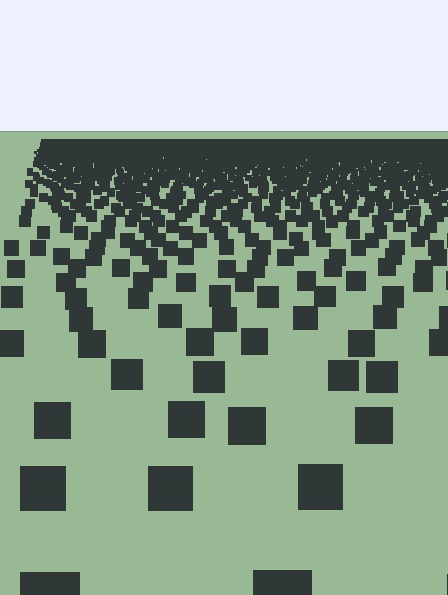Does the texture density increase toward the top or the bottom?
Density increases toward the top.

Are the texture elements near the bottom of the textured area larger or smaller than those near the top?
Larger. Near the bottom, elements are closer to the viewer and appear at a bigger on-screen size.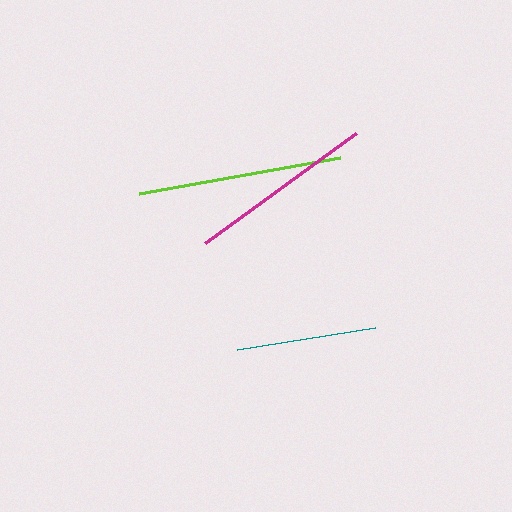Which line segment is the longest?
The lime line is the longest at approximately 204 pixels.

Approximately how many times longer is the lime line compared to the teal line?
The lime line is approximately 1.5 times the length of the teal line.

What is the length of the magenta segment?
The magenta segment is approximately 187 pixels long.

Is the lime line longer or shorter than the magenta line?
The lime line is longer than the magenta line.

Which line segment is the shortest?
The teal line is the shortest at approximately 139 pixels.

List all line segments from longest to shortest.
From longest to shortest: lime, magenta, teal.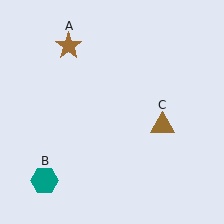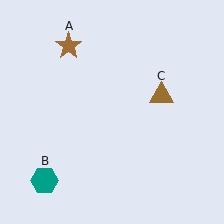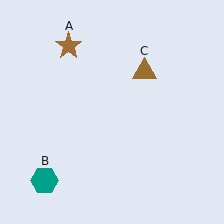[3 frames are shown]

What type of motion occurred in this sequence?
The brown triangle (object C) rotated counterclockwise around the center of the scene.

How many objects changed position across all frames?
1 object changed position: brown triangle (object C).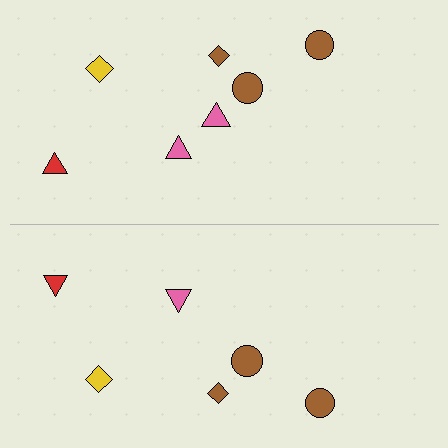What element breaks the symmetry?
A pink triangle is missing from the bottom side.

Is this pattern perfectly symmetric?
No, the pattern is not perfectly symmetric. A pink triangle is missing from the bottom side.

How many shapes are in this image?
There are 13 shapes in this image.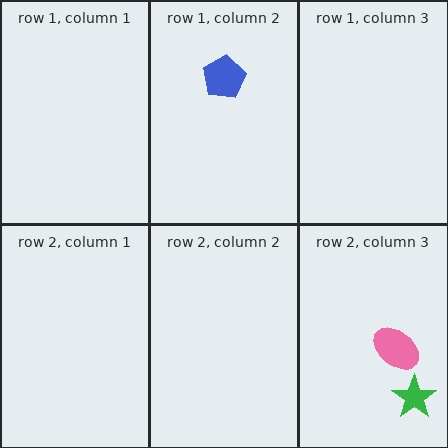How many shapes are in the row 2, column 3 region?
2.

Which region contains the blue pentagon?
The row 1, column 2 region.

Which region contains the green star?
The row 2, column 3 region.